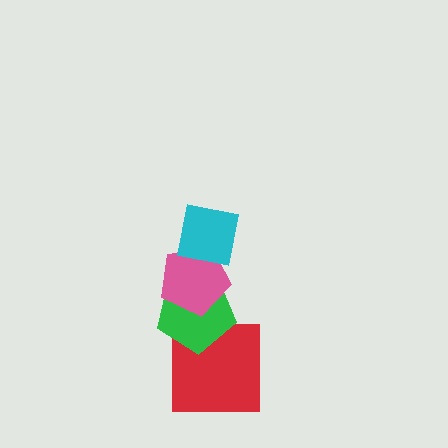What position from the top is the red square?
The red square is 4th from the top.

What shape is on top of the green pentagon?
The pink pentagon is on top of the green pentagon.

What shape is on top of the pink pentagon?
The cyan square is on top of the pink pentagon.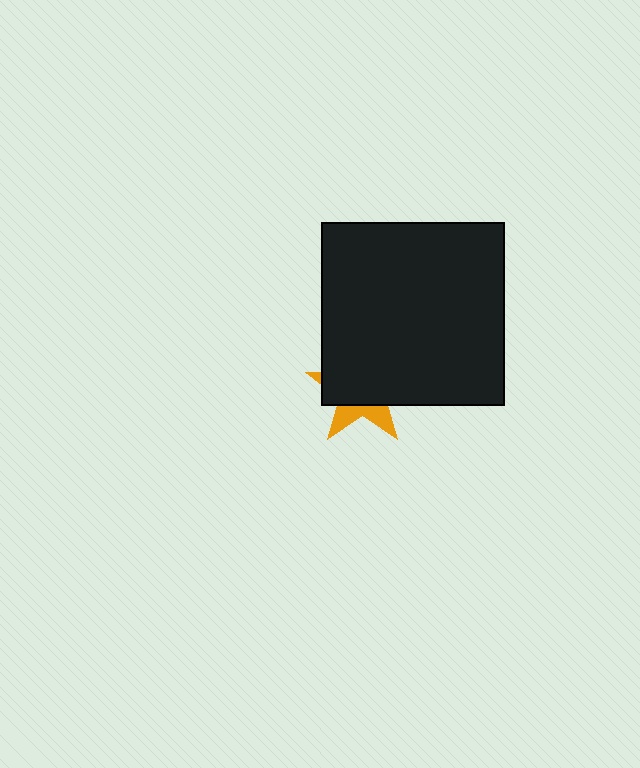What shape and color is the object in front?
The object in front is a black square.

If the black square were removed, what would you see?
You would see the complete orange star.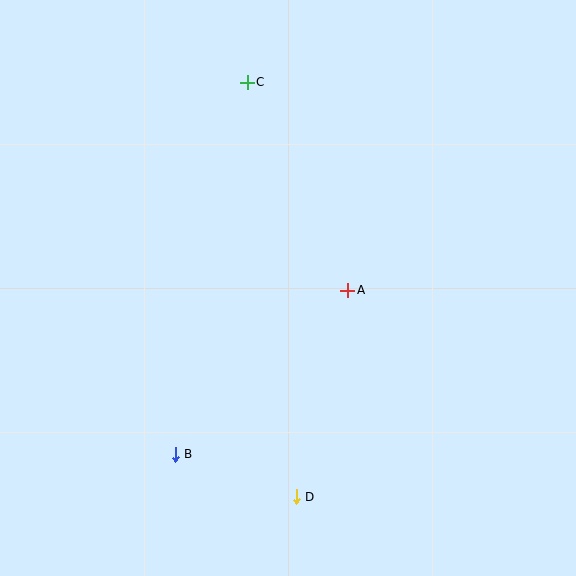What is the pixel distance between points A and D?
The distance between A and D is 213 pixels.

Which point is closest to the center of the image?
Point A at (348, 290) is closest to the center.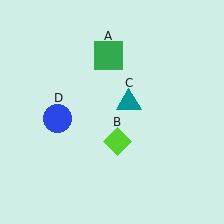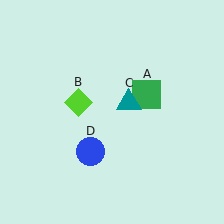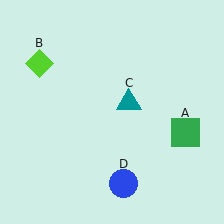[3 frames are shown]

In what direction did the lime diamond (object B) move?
The lime diamond (object B) moved up and to the left.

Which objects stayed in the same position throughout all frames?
Teal triangle (object C) remained stationary.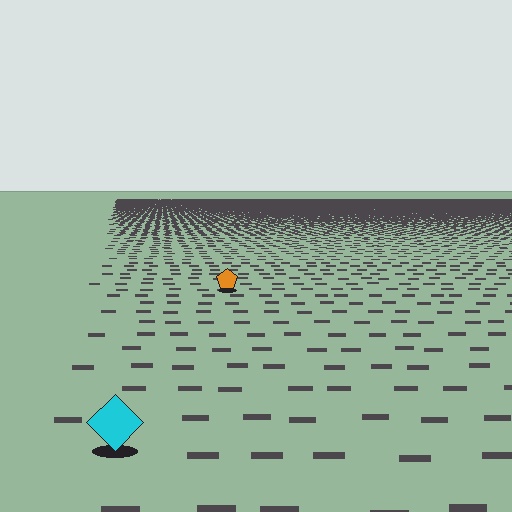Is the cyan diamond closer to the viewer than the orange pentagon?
Yes. The cyan diamond is closer — you can tell from the texture gradient: the ground texture is coarser near it.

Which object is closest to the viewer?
The cyan diamond is closest. The texture marks near it are larger and more spread out.